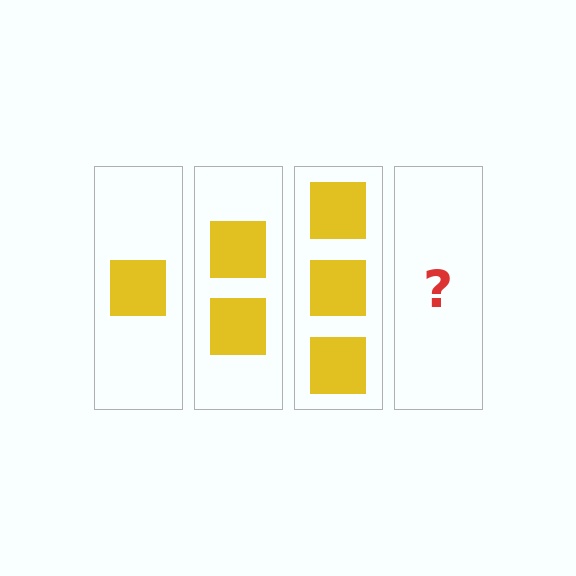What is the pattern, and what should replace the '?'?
The pattern is that each step adds one more square. The '?' should be 4 squares.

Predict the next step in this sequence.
The next step is 4 squares.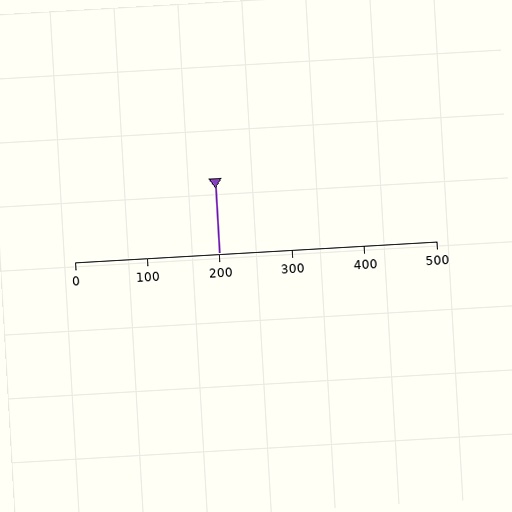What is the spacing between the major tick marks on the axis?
The major ticks are spaced 100 apart.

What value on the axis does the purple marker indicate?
The marker indicates approximately 200.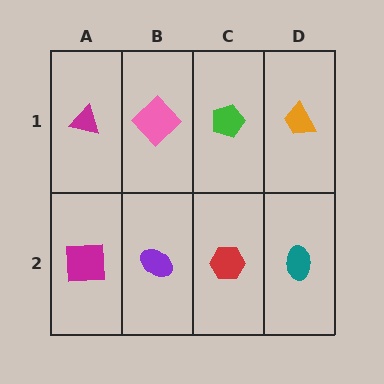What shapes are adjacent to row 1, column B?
A purple ellipse (row 2, column B), a magenta triangle (row 1, column A), a green pentagon (row 1, column C).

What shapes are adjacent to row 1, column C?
A red hexagon (row 2, column C), a pink diamond (row 1, column B), an orange trapezoid (row 1, column D).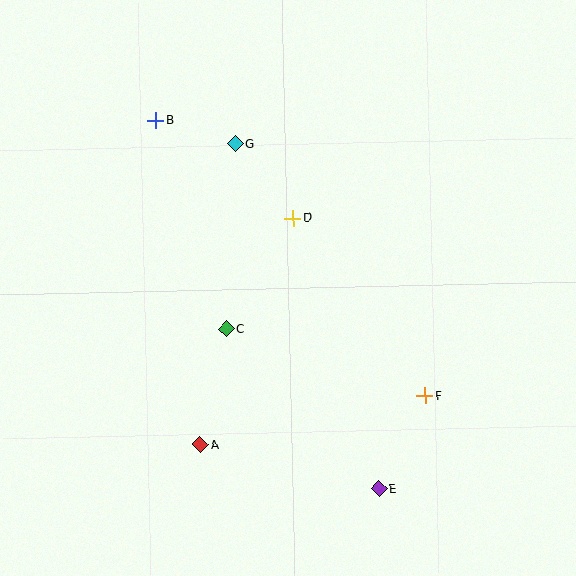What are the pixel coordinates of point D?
Point D is at (293, 218).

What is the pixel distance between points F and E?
The distance between F and E is 104 pixels.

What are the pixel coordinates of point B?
Point B is at (156, 120).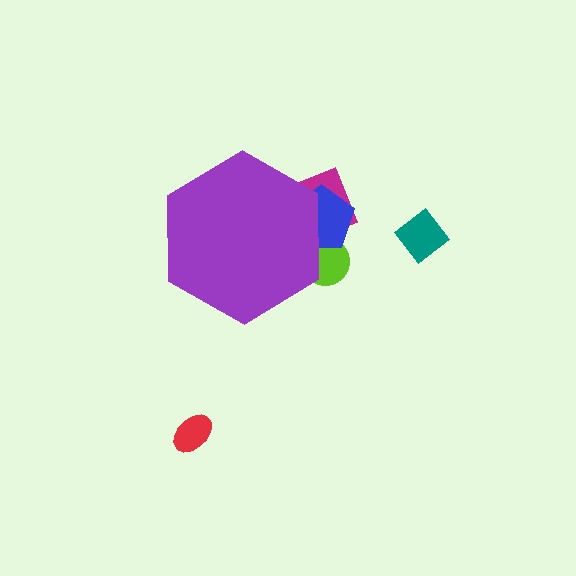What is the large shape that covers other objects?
A purple hexagon.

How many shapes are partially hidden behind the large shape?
3 shapes are partially hidden.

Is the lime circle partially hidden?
Yes, the lime circle is partially hidden behind the purple hexagon.